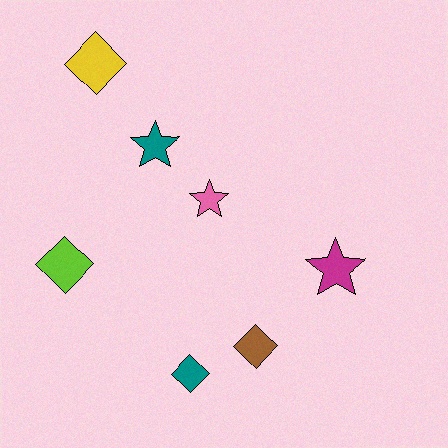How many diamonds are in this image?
There are 4 diamonds.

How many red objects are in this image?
There are no red objects.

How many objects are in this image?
There are 7 objects.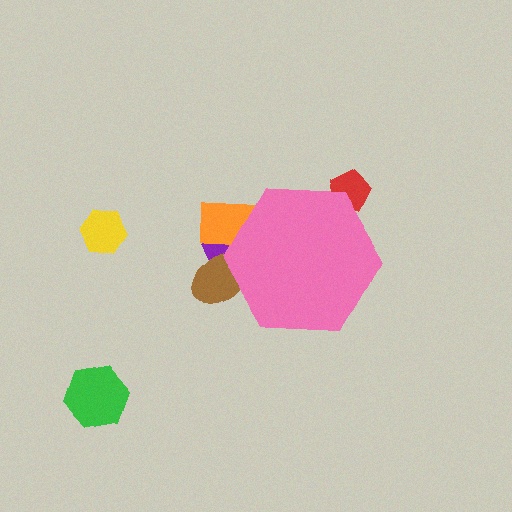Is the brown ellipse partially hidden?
Yes, the brown ellipse is partially hidden behind the pink hexagon.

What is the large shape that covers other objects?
A pink hexagon.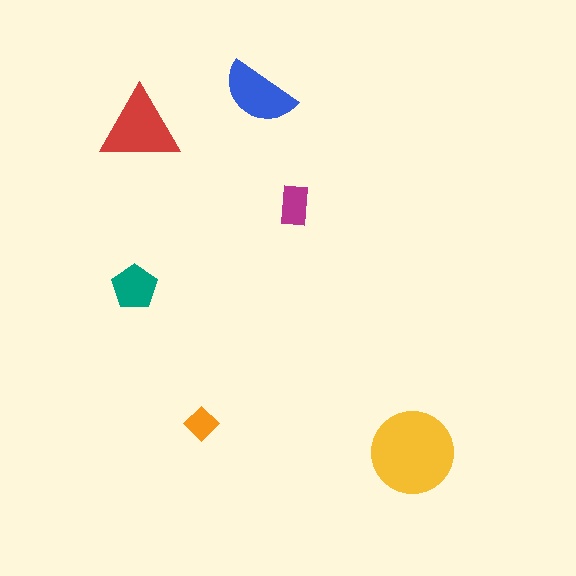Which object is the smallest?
The orange diamond.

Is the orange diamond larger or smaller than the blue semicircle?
Smaller.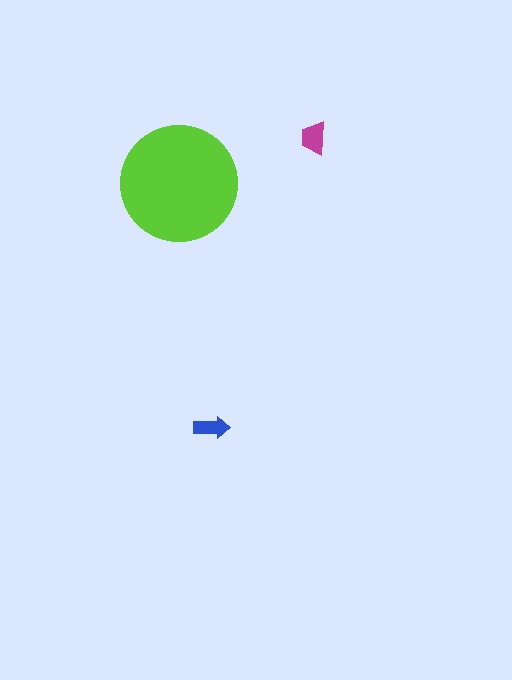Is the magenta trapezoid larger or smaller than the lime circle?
Smaller.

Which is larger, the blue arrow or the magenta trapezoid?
The magenta trapezoid.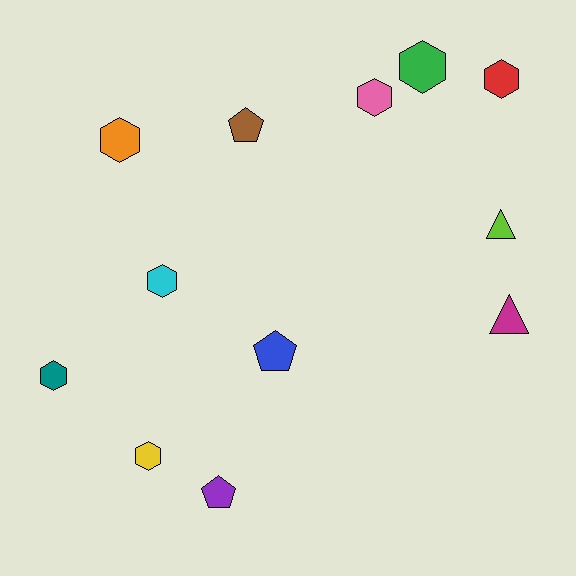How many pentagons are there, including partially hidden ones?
There are 3 pentagons.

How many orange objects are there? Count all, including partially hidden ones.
There is 1 orange object.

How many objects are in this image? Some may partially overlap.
There are 12 objects.